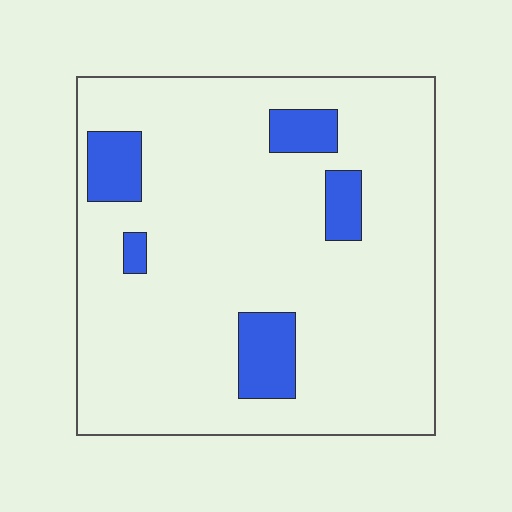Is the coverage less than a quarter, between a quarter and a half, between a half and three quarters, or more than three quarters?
Less than a quarter.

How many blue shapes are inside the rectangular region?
5.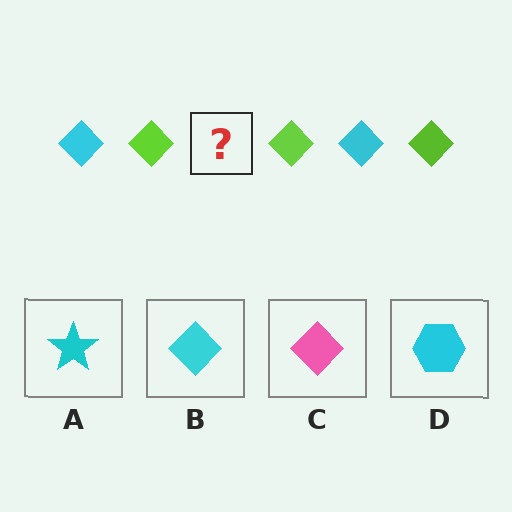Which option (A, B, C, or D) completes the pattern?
B.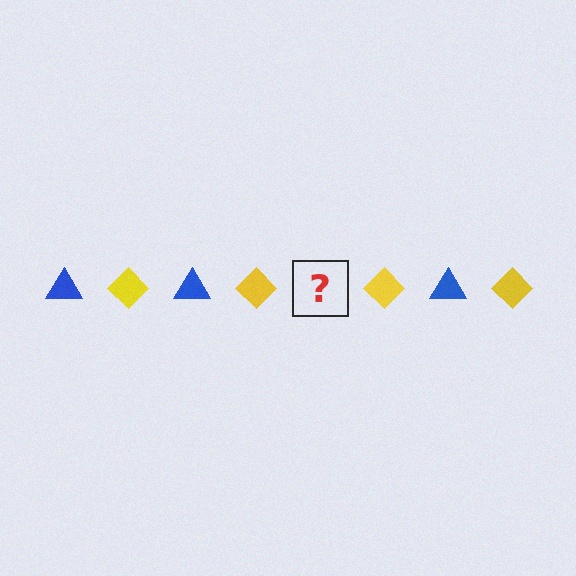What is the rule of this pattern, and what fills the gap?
The rule is that the pattern alternates between blue triangle and yellow diamond. The gap should be filled with a blue triangle.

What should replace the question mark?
The question mark should be replaced with a blue triangle.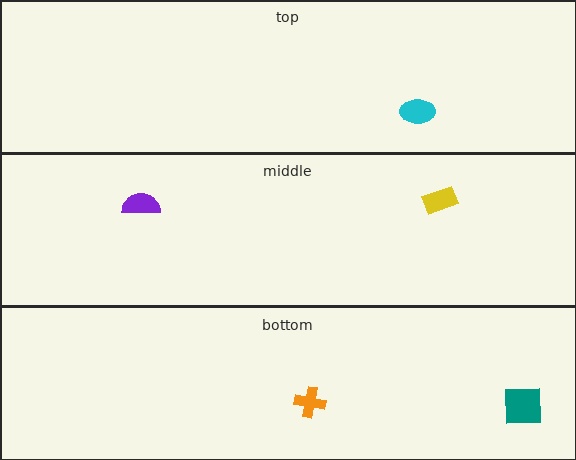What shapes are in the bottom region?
The orange cross, the teal square.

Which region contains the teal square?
The bottom region.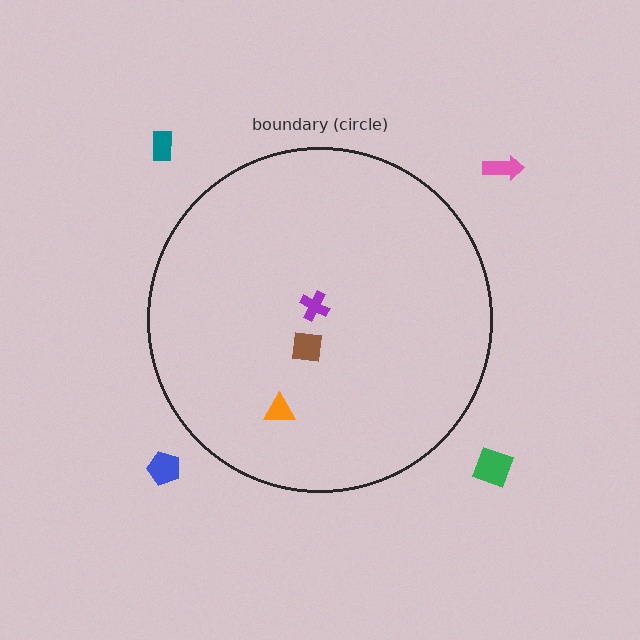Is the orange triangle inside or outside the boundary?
Inside.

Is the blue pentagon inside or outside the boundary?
Outside.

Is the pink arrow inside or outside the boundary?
Outside.